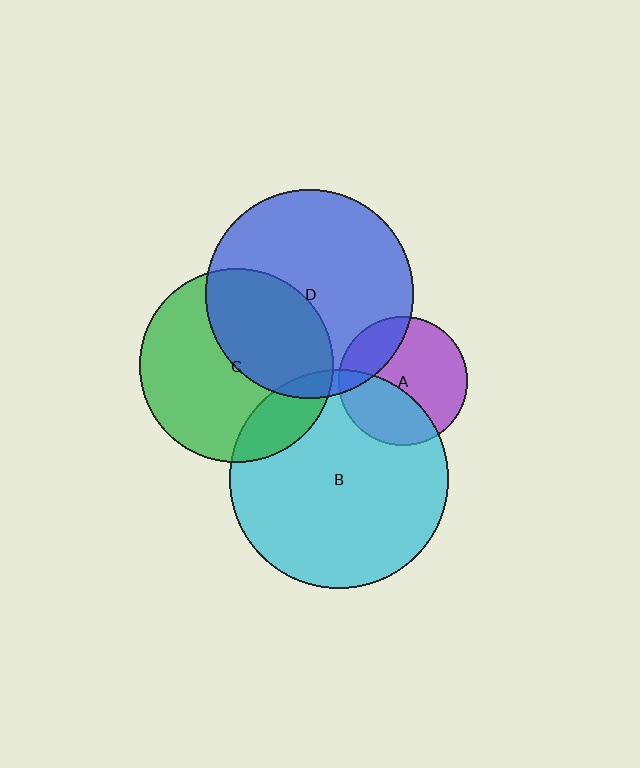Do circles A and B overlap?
Yes.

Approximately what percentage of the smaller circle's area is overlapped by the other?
Approximately 35%.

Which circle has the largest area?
Circle B (cyan).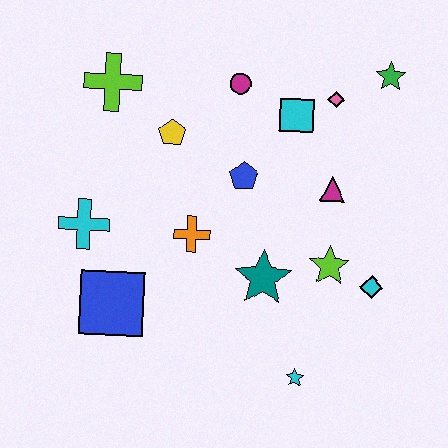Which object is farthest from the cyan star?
The lime cross is farthest from the cyan star.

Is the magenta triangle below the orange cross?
No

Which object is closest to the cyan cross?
The blue square is closest to the cyan cross.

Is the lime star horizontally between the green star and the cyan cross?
Yes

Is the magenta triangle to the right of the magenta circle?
Yes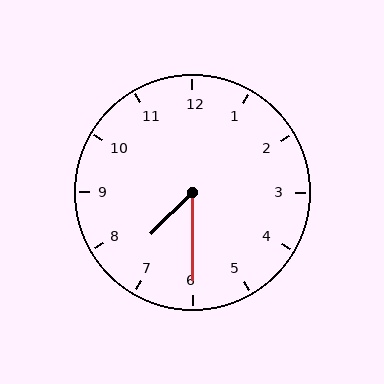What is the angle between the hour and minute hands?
Approximately 45 degrees.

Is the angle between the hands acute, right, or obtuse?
It is acute.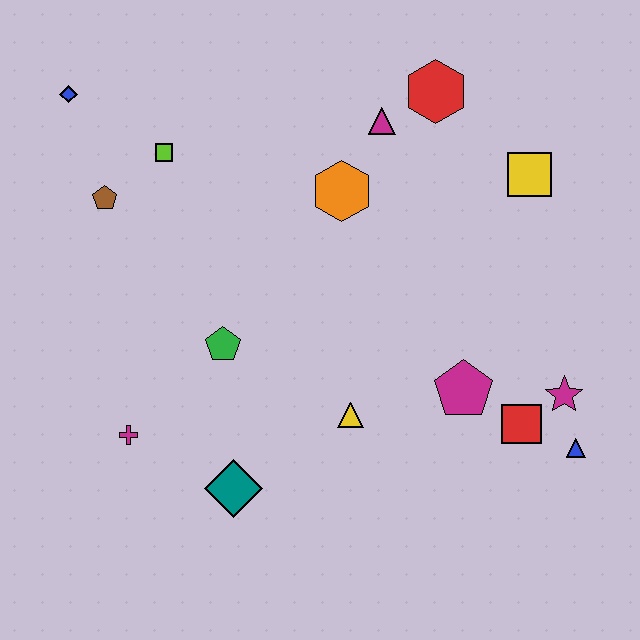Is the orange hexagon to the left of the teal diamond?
No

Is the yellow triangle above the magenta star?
No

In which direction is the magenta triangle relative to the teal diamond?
The magenta triangle is above the teal diamond.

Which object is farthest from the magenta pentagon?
The blue diamond is farthest from the magenta pentagon.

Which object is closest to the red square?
The magenta star is closest to the red square.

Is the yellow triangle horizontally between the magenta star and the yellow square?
No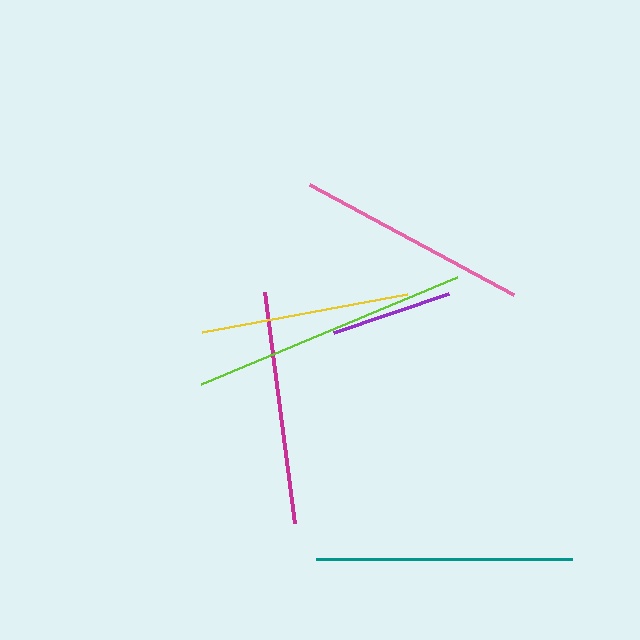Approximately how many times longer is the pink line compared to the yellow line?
The pink line is approximately 1.1 times the length of the yellow line.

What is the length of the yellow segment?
The yellow segment is approximately 209 pixels long.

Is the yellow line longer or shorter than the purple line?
The yellow line is longer than the purple line.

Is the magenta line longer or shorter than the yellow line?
The magenta line is longer than the yellow line.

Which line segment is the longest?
The lime line is the longest at approximately 277 pixels.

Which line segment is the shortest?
The purple line is the shortest at approximately 121 pixels.